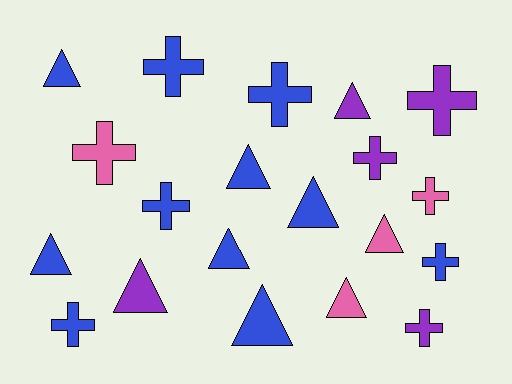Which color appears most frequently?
Blue, with 11 objects.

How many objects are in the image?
There are 20 objects.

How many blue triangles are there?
There are 6 blue triangles.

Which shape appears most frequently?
Triangle, with 10 objects.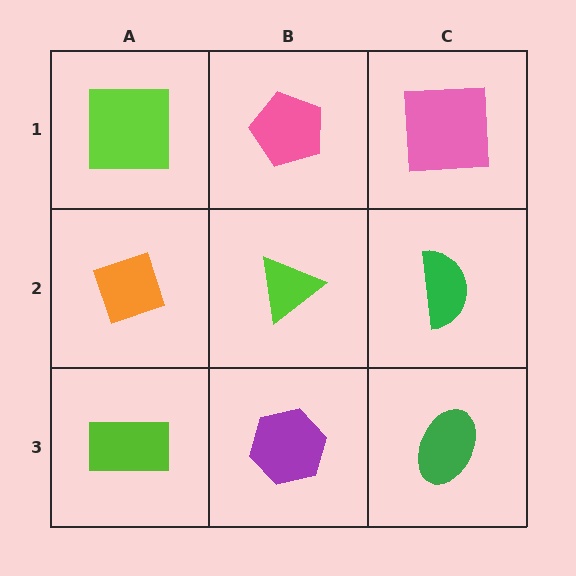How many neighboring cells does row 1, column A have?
2.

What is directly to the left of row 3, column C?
A purple hexagon.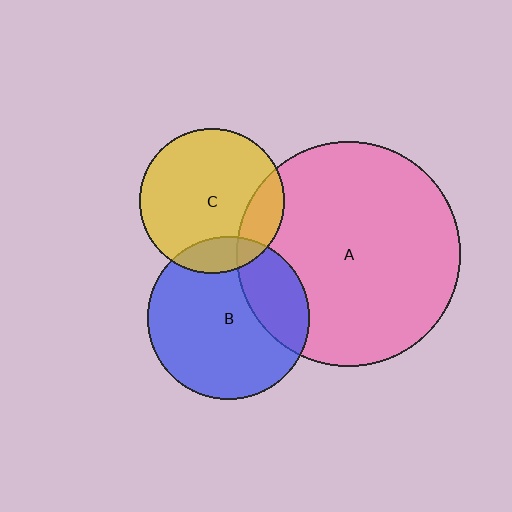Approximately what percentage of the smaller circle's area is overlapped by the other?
Approximately 15%.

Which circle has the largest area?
Circle A (pink).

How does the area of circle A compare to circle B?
Approximately 1.9 times.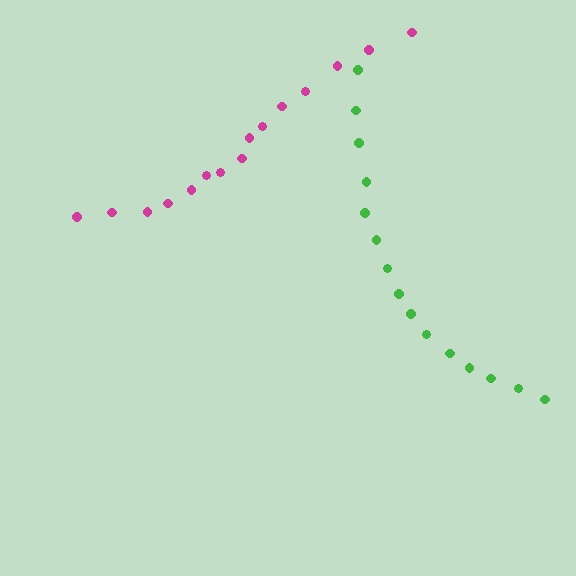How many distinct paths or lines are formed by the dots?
There are 2 distinct paths.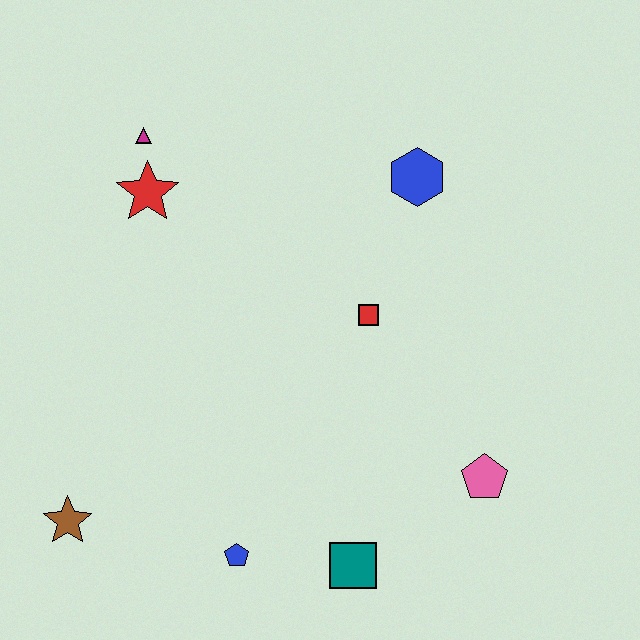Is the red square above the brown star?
Yes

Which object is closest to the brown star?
The blue pentagon is closest to the brown star.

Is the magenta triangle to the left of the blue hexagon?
Yes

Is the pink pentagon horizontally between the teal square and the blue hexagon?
No